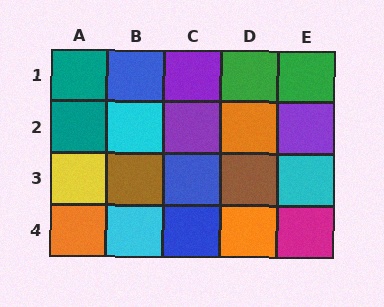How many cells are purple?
3 cells are purple.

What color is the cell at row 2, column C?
Purple.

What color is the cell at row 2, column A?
Teal.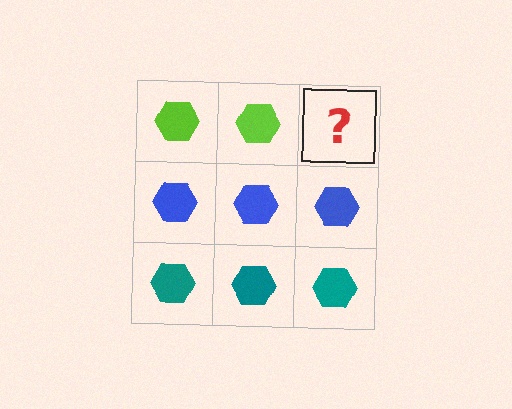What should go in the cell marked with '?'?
The missing cell should contain a lime hexagon.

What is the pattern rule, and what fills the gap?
The rule is that each row has a consistent color. The gap should be filled with a lime hexagon.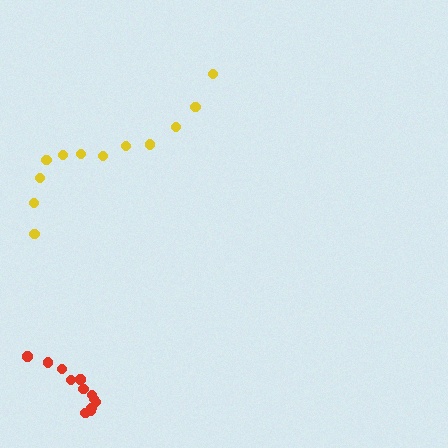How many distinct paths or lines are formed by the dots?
There are 2 distinct paths.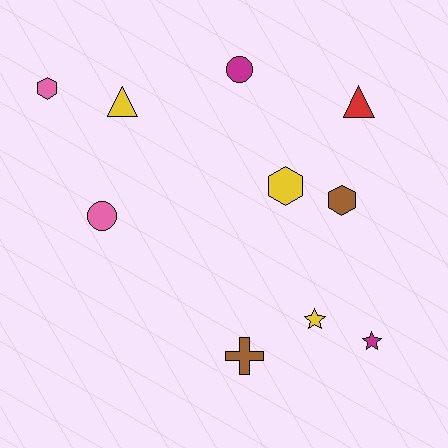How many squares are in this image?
There are no squares.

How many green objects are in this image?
There are no green objects.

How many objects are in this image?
There are 10 objects.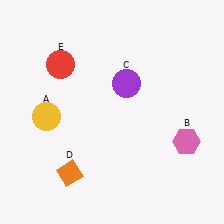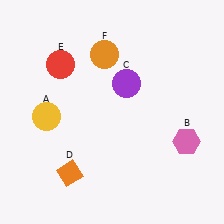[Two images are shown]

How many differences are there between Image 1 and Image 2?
There is 1 difference between the two images.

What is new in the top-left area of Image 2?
An orange circle (F) was added in the top-left area of Image 2.